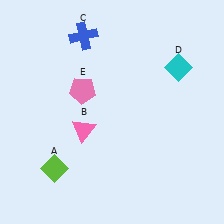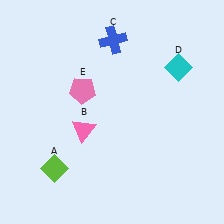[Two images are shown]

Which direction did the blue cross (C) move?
The blue cross (C) moved right.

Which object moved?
The blue cross (C) moved right.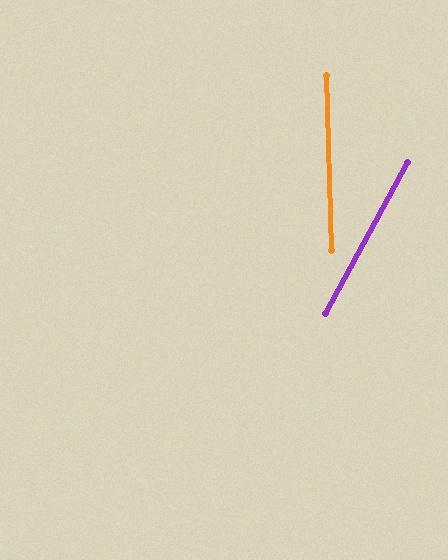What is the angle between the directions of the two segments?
Approximately 30 degrees.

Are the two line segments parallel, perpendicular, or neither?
Neither parallel nor perpendicular — they differ by about 30°.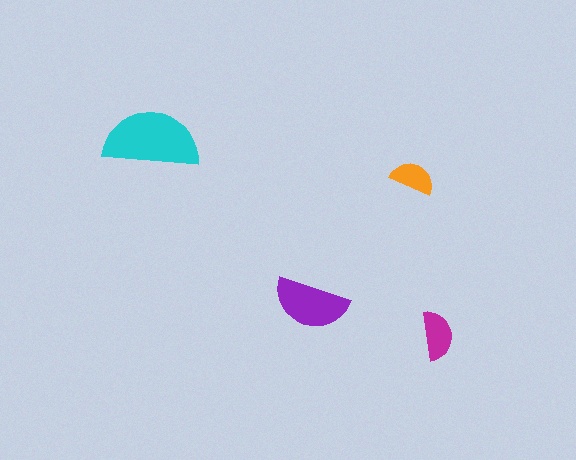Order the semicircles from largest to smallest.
the cyan one, the purple one, the magenta one, the orange one.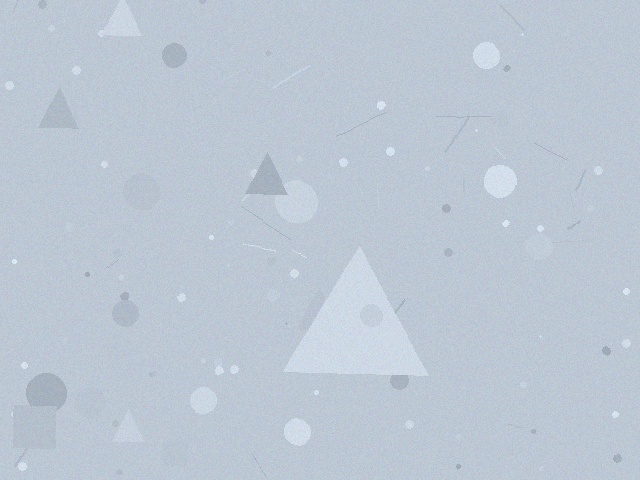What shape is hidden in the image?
A triangle is hidden in the image.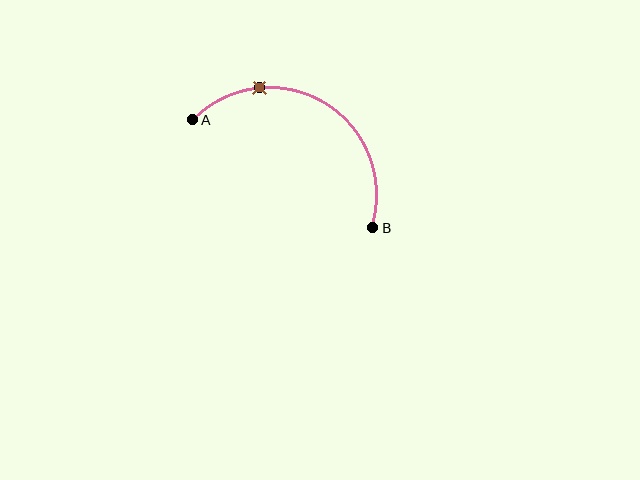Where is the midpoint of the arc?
The arc midpoint is the point on the curve farthest from the straight line joining A and B. It sits above that line.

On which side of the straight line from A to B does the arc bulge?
The arc bulges above the straight line connecting A and B.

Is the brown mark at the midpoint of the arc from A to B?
No. The brown mark lies on the arc but is closer to endpoint A. The arc midpoint would be at the point on the curve equidistant along the arc from both A and B.